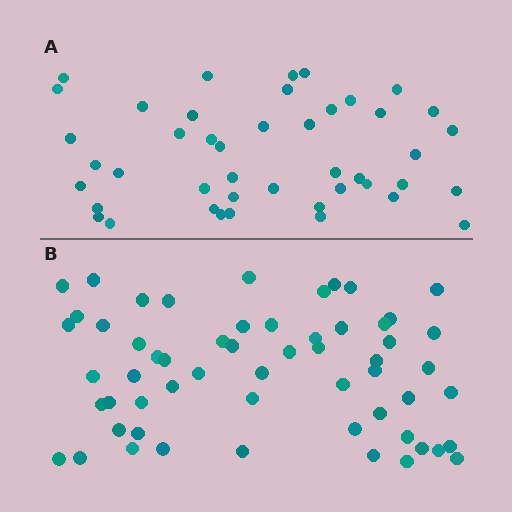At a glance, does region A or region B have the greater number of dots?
Region B (the bottom region) has more dots.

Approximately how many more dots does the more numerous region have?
Region B has approximately 15 more dots than region A.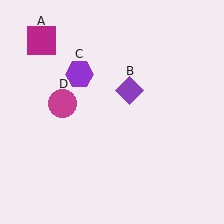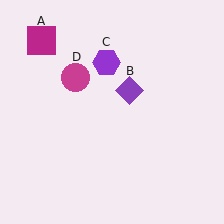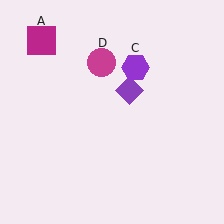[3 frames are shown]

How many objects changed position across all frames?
2 objects changed position: purple hexagon (object C), magenta circle (object D).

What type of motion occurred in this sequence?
The purple hexagon (object C), magenta circle (object D) rotated clockwise around the center of the scene.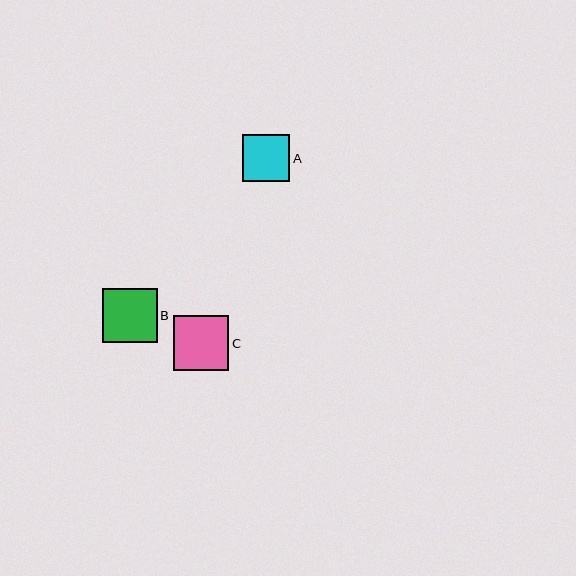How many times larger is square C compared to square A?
Square C is approximately 1.2 times the size of square A.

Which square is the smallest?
Square A is the smallest with a size of approximately 47 pixels.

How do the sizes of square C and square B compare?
Square C and square B are approximately the same size.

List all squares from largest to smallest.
From largest to smallest: C, B, A.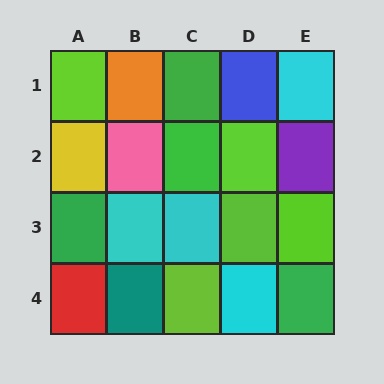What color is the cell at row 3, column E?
Lime.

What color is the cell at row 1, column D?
Blue.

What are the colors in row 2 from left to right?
Yellow, pink, green, lime, purple.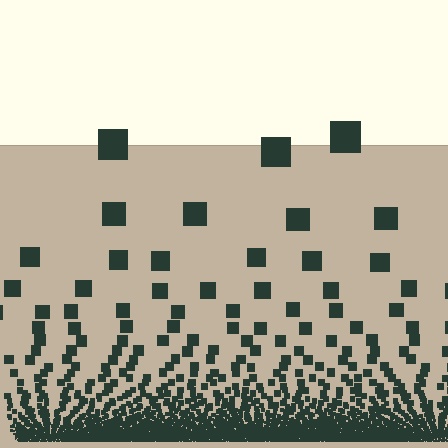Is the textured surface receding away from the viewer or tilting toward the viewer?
The surface appears to tilt toward the viewer. Texture elements get larger and sparser toward the top.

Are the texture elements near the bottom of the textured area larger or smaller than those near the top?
Smaller. The gradient is inverted — elements near the bottom are smaller and denser.